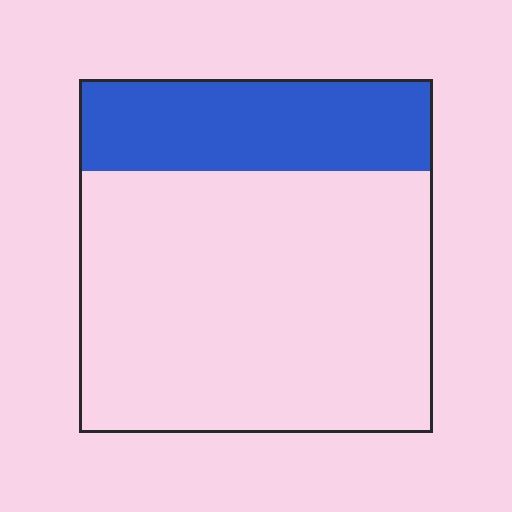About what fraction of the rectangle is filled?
About one quarter (1/4).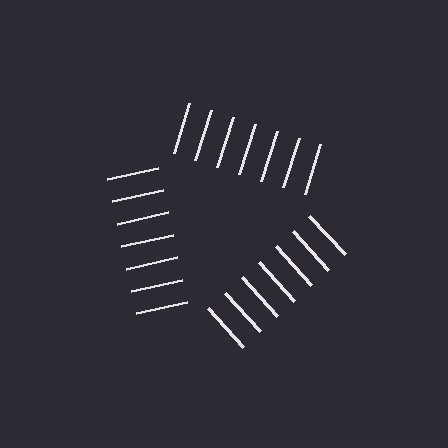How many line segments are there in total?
21 — 7 along each of the 3 edges.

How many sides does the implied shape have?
3 sides — the line-ends trace a triangle.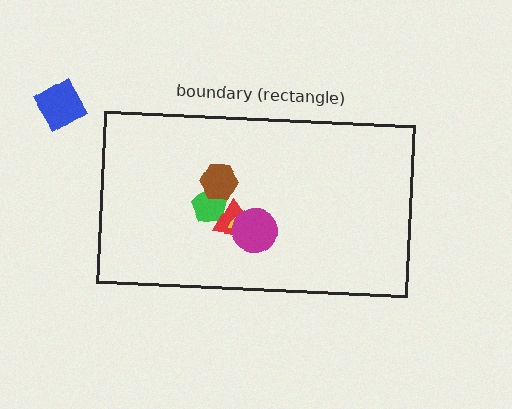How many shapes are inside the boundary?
5 inside, 1 outside.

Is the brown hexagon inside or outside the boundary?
Inside.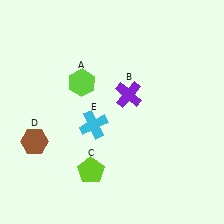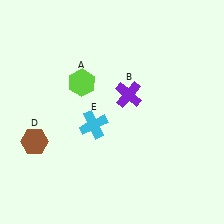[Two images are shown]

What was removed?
The lime pentagon (C) was removed in Image 2.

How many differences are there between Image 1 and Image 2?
There is 1 difference between the two images.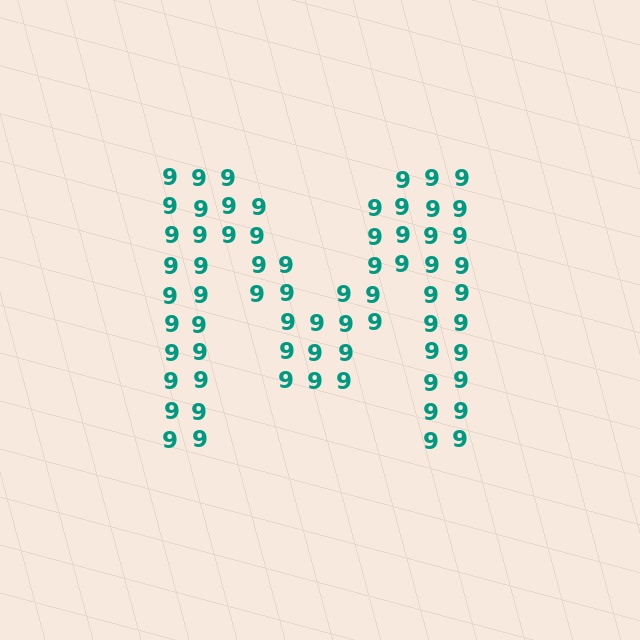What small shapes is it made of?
It is made of small digit 9's.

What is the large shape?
The large shape is the letter M.